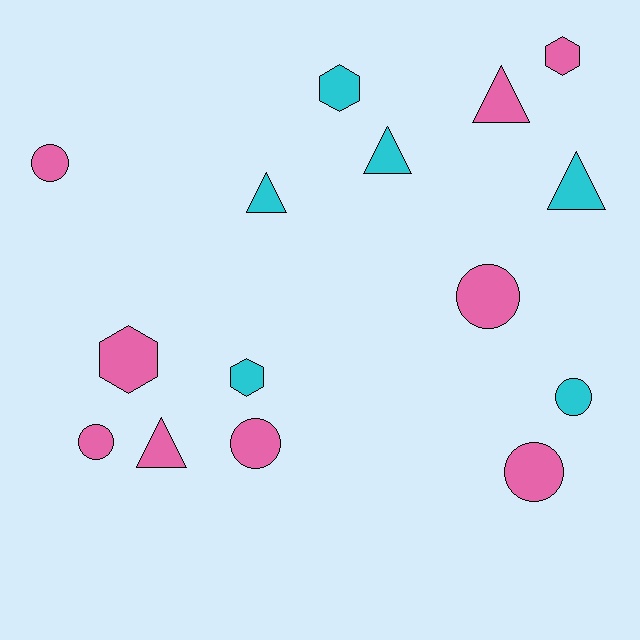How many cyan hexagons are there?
There are 2 cyan hexagons.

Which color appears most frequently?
Pink, with 9 objects.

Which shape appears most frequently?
Circle, with 6 objects.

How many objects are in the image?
There are 15 objects.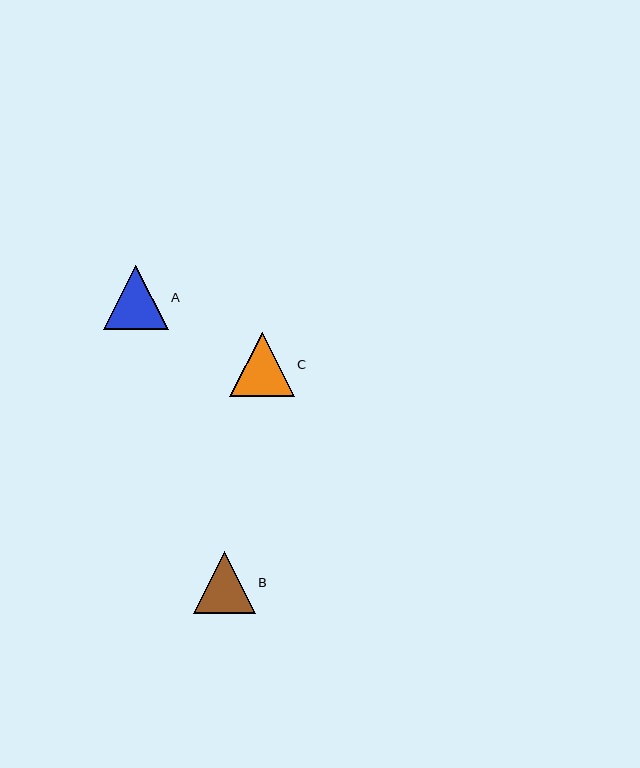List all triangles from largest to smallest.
From largest to smallest: A, C, B.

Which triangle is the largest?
Triangle A is the largest with a size of approximately 65 pixels.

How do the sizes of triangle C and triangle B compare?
Triangle C and triangle B are approximately the same size.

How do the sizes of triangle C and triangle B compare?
Triangle C and triangle B are approximately the same size.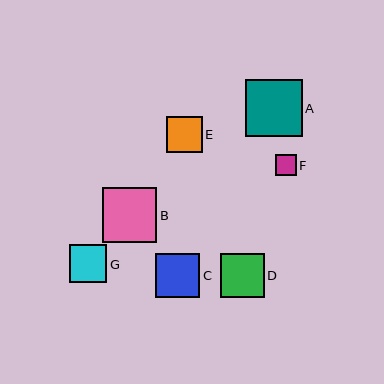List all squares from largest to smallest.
From largest to smallest: A, B, C, D, G, E, F.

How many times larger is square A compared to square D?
Square A is approximately 1.3 times the size of square D.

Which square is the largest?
Square A is the largest with a size of approximately 57 pixels.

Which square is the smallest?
Square F is the smallest with a size of approximately 21 pixels.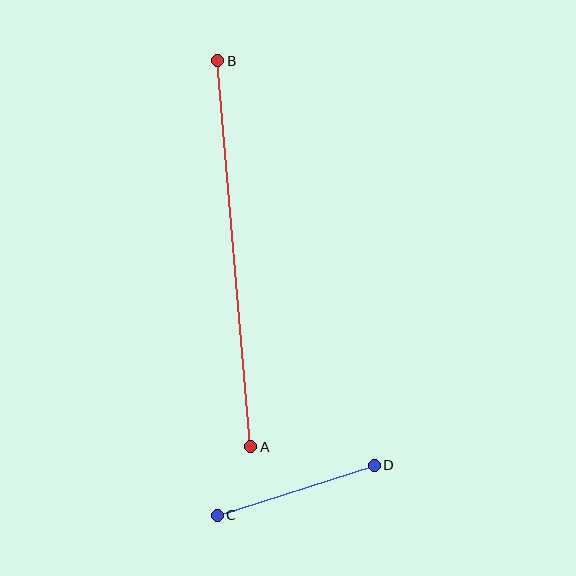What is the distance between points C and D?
The distance is approximately 165 pixels.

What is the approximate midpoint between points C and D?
The midpoint is at approximately (296, 490) pixels.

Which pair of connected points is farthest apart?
Points A and B are farthest apart.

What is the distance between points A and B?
The distance is approximately 387 pixels.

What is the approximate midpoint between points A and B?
The midpoint is at approximately (234, 254) pixels.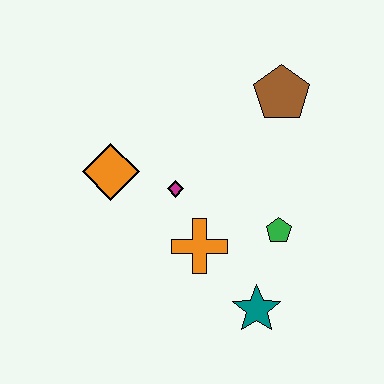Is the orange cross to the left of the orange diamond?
No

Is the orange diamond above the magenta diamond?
Yes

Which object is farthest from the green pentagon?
The orange diamond is farthest from the green pentagon.